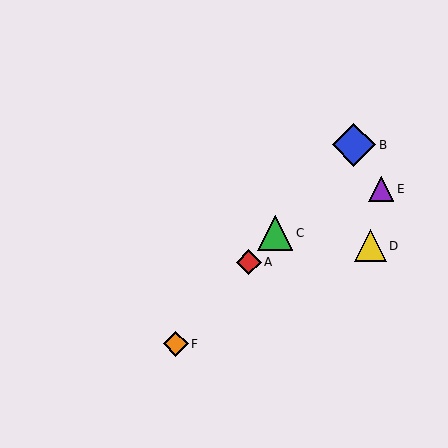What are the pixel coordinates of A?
Object A is at (249, 262).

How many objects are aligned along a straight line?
4 objects (A, B, C, F) are aligned along a straight line.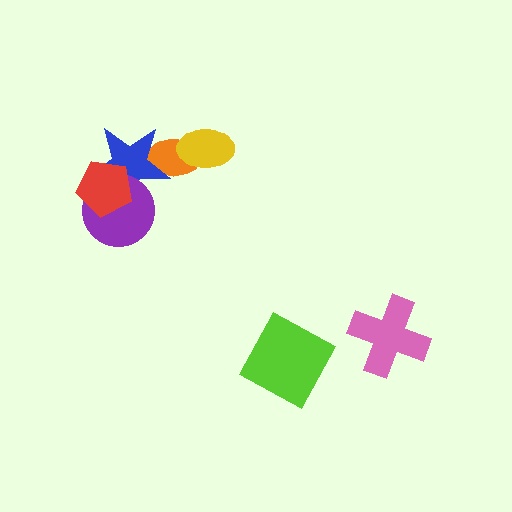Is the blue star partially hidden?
Yes, it is partially covered by another shape.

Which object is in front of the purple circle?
The red pentagon is in front of the purple circle.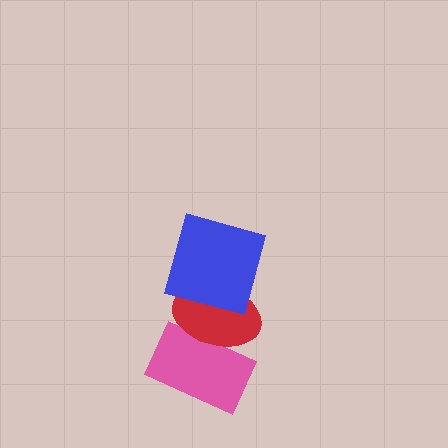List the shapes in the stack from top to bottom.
From top to bottom: the blue square, the red ellipse, the pink rectangle.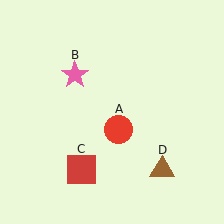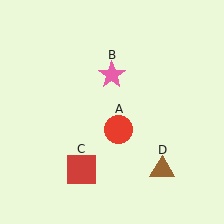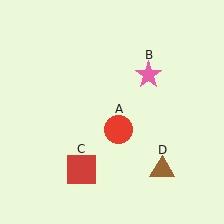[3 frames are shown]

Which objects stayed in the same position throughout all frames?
Red circle (object A) and red square (object C) and brown triangle (object D) remained stationary.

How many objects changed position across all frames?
1 object changed position: pink star (object B).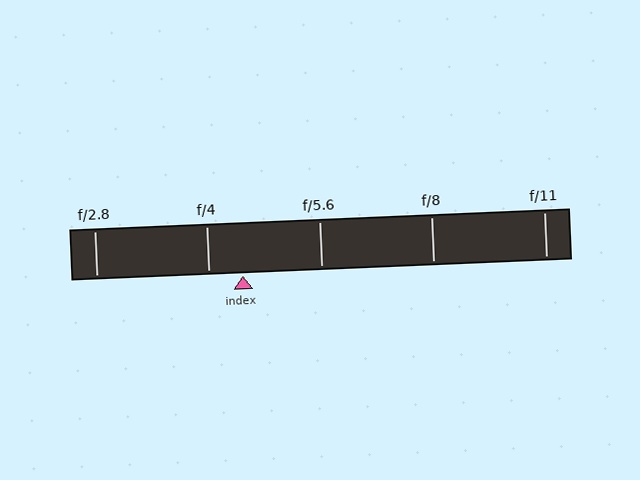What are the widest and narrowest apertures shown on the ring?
The widest aperture shown is f/2.8 and the narrowest is f/11.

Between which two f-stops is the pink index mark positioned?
The index mark is between f/4 and f/5.6.